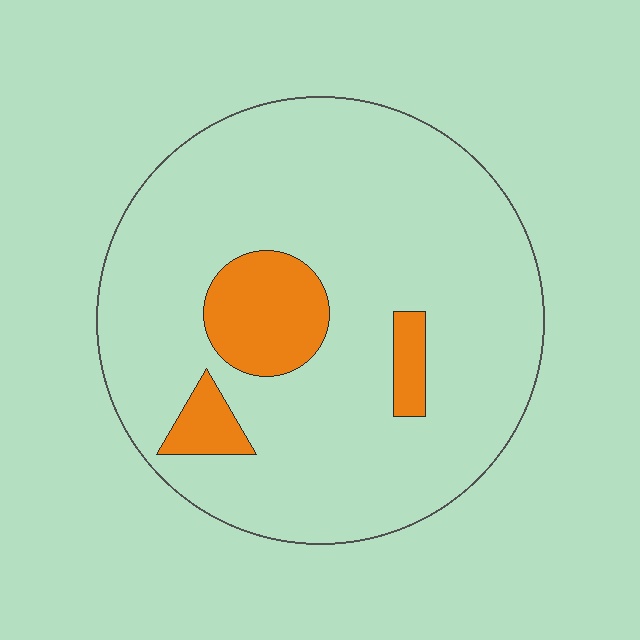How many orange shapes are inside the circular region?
3.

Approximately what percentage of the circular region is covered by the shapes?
Approximately 15%.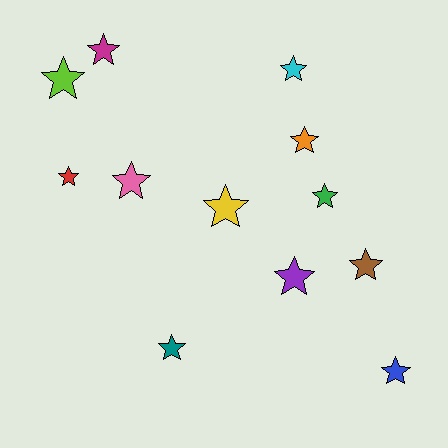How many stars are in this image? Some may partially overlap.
There are 12 stars.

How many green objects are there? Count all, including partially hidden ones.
There is 1 green object.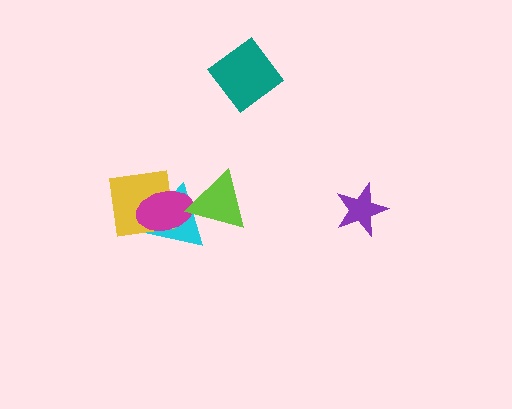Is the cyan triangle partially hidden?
Yes, it is partially covered by another shape.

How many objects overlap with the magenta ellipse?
3 objects overlap with the magenta ellipse.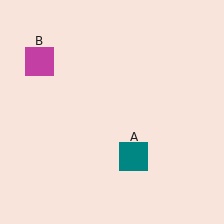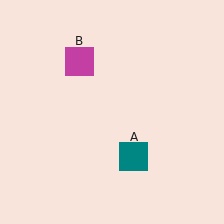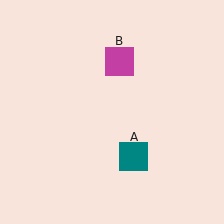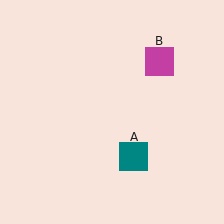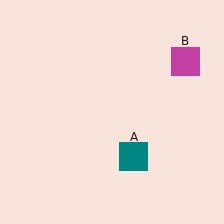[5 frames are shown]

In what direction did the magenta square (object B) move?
The magenta square (object B) moved right.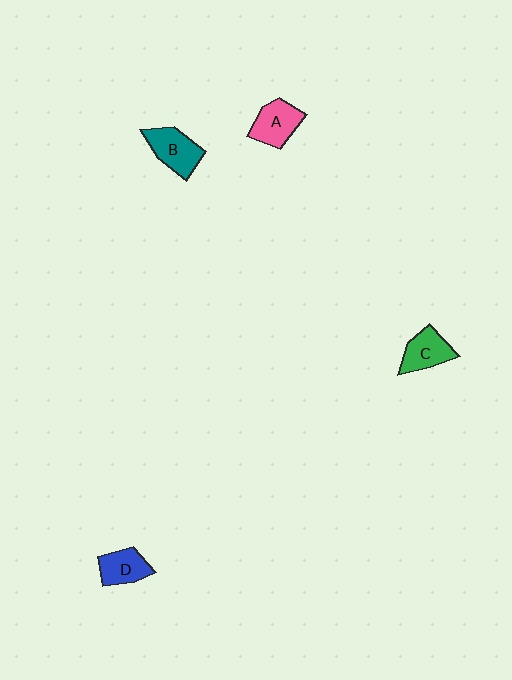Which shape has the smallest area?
Shape D (blue).